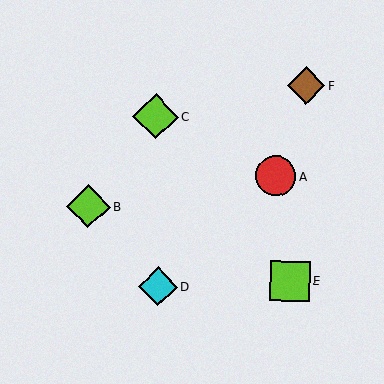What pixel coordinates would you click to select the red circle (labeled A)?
Click at (276, 176) to select the red circle A.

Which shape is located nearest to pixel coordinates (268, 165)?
The red circle (labeled A) at (276, 176) is nearest to that location.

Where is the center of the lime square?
The center of the lime square is at (290, 281).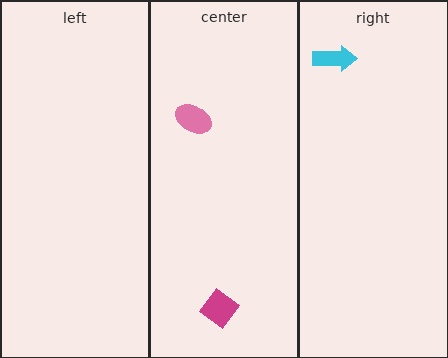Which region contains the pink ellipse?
The center region.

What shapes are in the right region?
The cyan arrow.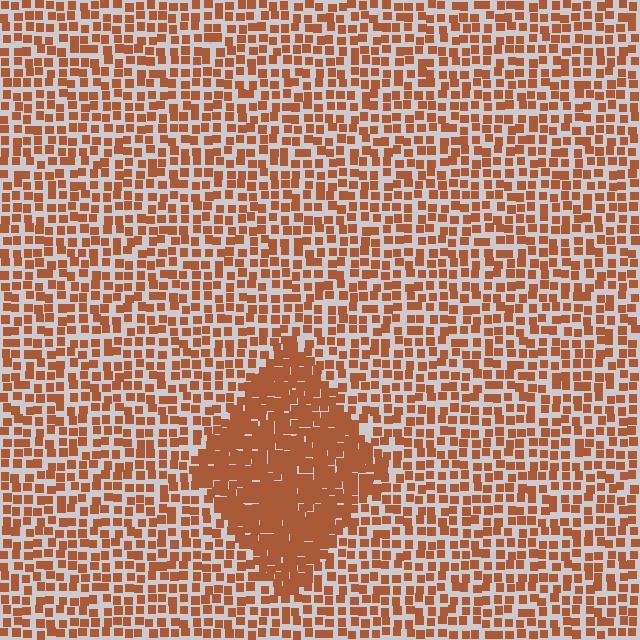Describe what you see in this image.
The image contains small brown elements arranged at two different densities. A diamond-shaped region is visible where the elements are more densely packed than the surrounding area.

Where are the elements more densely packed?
The elements are more densely packed inside the diamond boundary.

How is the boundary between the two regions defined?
The boundary is defined by a change in element density (approximately 2.2x ratio). All elements are the same color, size, and shape.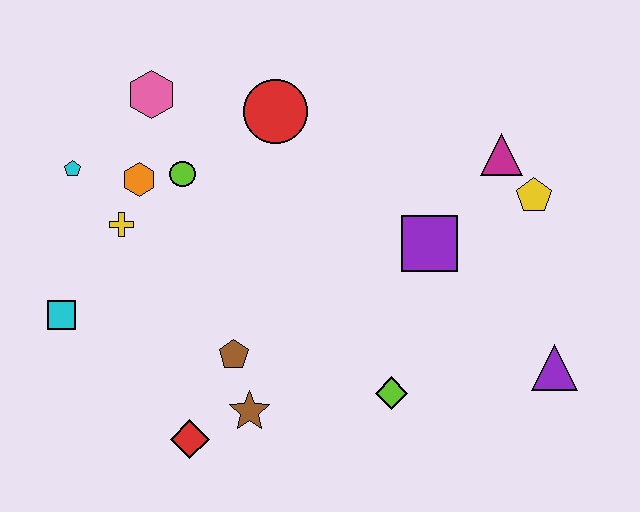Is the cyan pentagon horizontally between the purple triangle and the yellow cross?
No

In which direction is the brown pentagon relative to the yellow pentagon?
The brown pentagon is to the left of the yellow pentagon.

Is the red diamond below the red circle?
Yes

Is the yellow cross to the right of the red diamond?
No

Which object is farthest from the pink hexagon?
The purple triangle is farthest from the pink hexagon.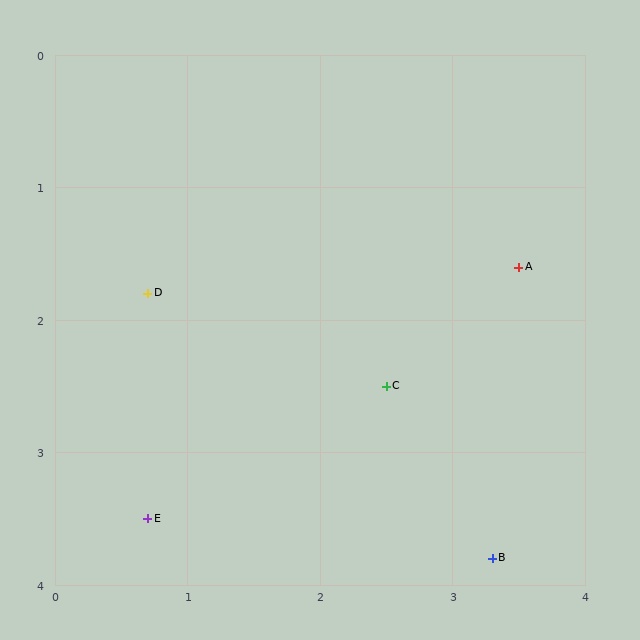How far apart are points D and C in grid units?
Points D and C are about 1.9 grid units apart.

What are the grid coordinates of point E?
Point E is at approximately (0.7, 3.5).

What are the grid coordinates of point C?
Point C is at approximately (2.5, 2.5).